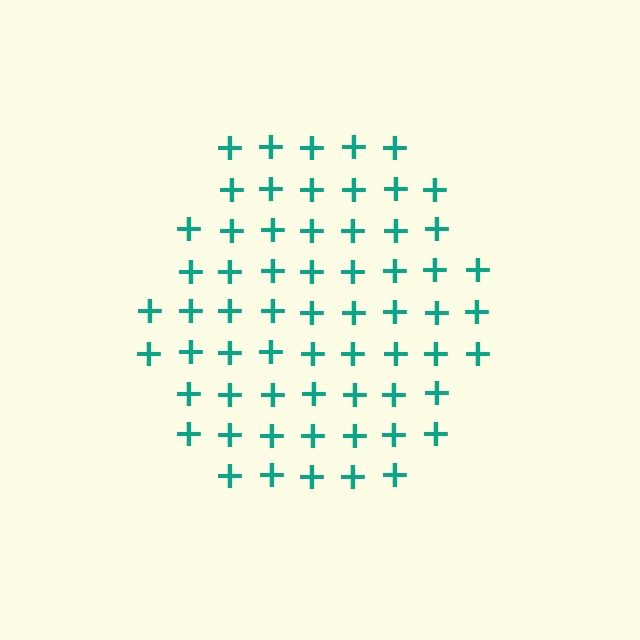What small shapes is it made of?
It is made of small plus signs.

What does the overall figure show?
The overall figure shows a hexagon.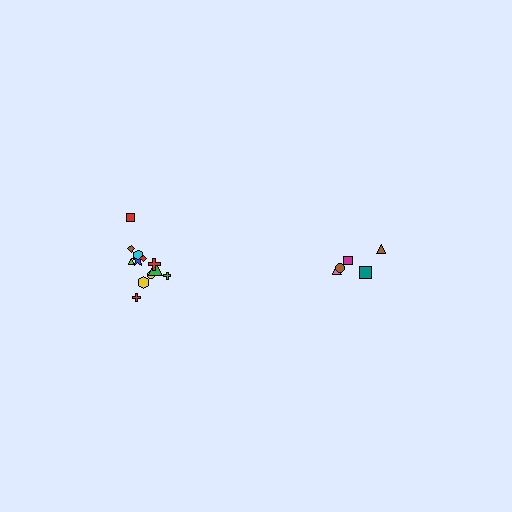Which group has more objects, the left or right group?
The left group.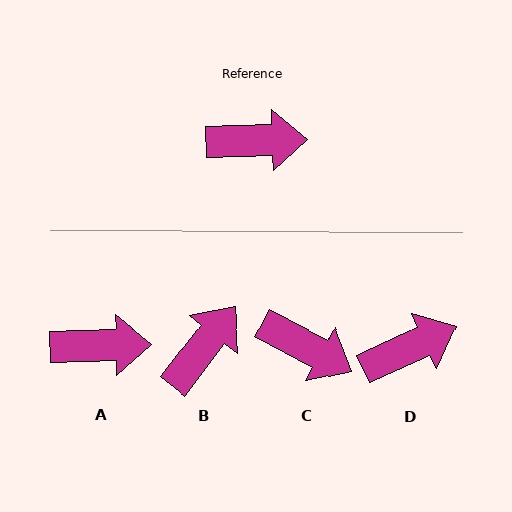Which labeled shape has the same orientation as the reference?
A.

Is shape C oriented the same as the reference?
No, it is off by about 29 degrees.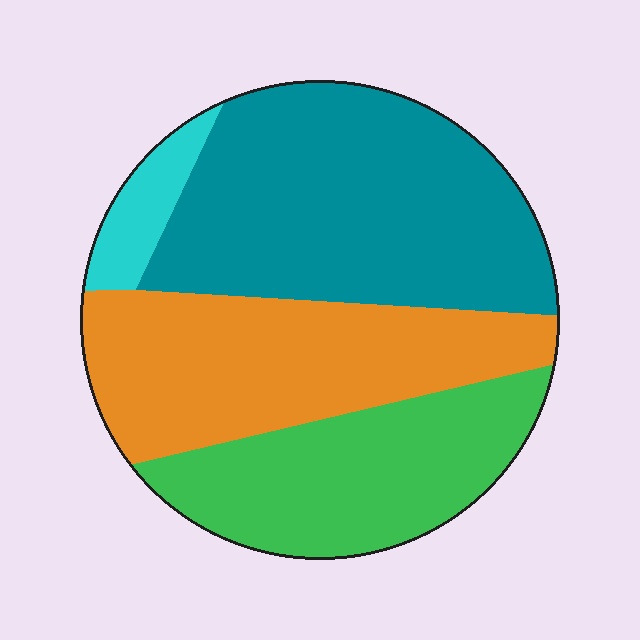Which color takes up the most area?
Teal, at roughly 40%.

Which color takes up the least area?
Cyan, at roughly 5%.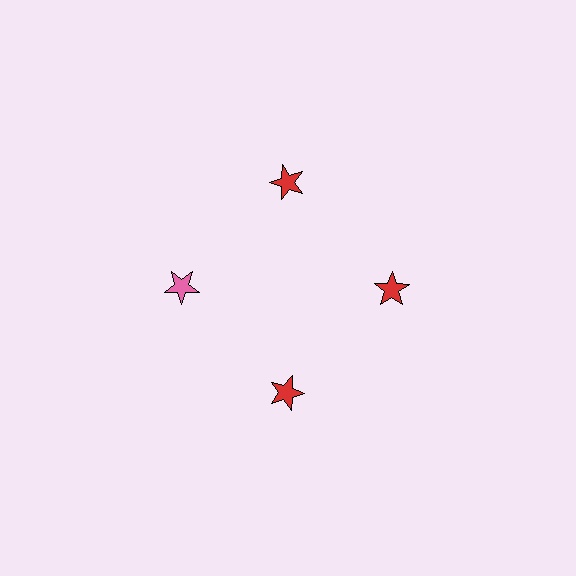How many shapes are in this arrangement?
There are 4 shapes arranged in a ring pattern.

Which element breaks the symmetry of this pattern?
The pink star at roughly the 9 o'clock position breaks the symmetry. All other shapes are red stars.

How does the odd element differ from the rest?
It has a different color: pink instead of red.